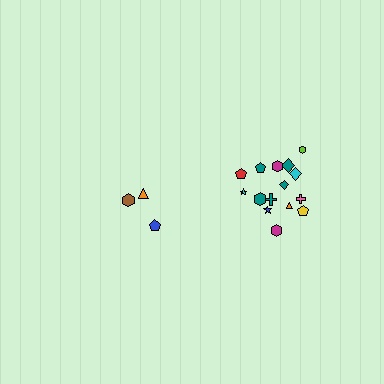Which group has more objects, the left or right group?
The right group.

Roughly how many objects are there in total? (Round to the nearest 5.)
Roughly 20 objects in total.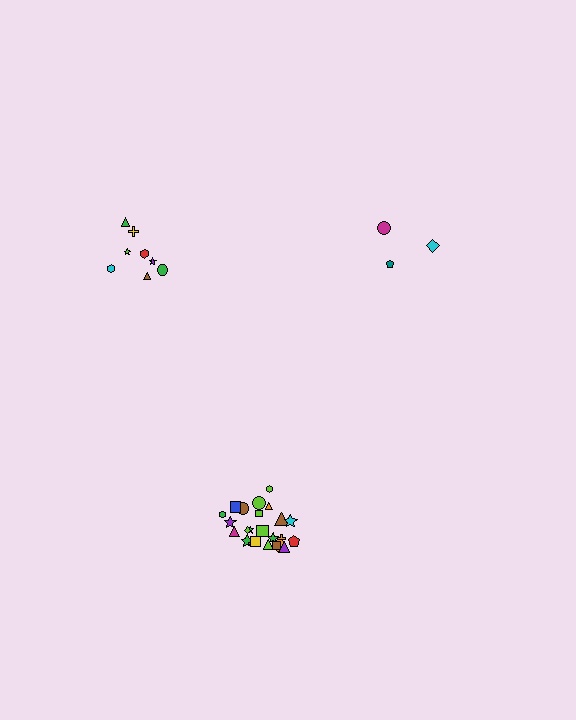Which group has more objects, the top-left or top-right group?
The top-left group.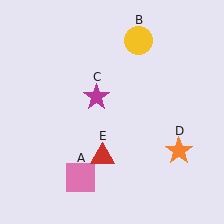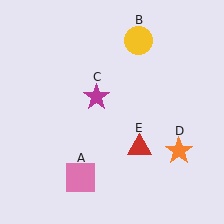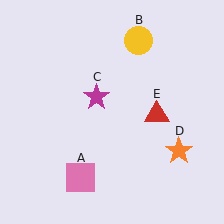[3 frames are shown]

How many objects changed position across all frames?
1 object changed position: red triangle (object E).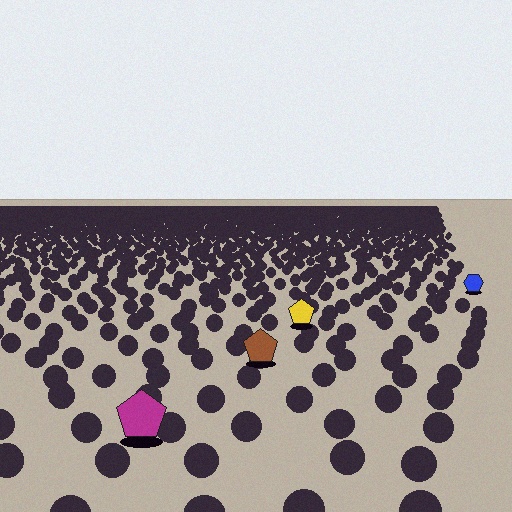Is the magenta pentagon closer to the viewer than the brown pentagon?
Yes. The magenta pentagon is closer — you can tell from the texture gradient: the ground texture is coarser near it.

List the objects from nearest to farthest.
From nearest to farthest: the magenta pentagon, the brown pentagon, the yellow pentagon, the blue hexagon.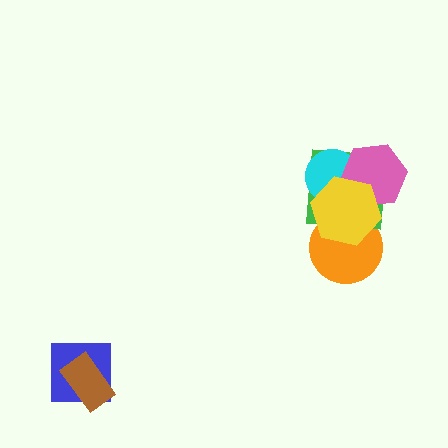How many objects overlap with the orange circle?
2 objects overlap with the orange circle.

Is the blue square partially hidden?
Yes, it is partially covered by another shape.